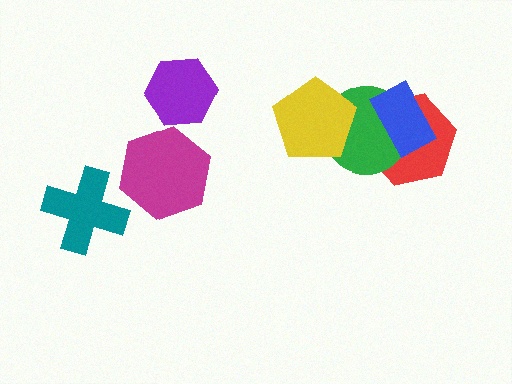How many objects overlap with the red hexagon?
2 objects overlap with the red hexagon.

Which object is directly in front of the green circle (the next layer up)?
The blue rectangle is directly in front of the green circle.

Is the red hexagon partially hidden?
Yes, it is partially covered by another shape.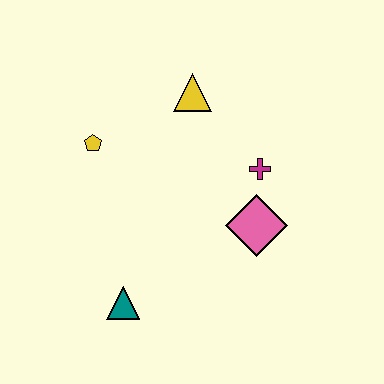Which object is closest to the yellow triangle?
The magenta cross is closest to the yellow triangle.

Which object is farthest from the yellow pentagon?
The pink diamond is farthest from the yellow pentagon.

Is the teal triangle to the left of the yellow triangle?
Yes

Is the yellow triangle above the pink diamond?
Yes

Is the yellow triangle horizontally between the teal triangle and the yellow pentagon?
No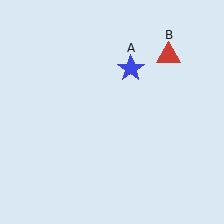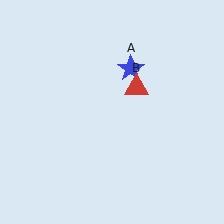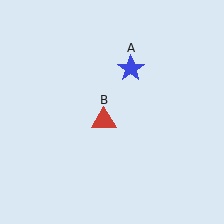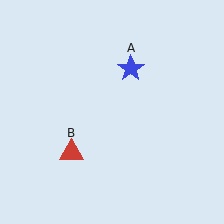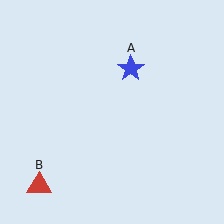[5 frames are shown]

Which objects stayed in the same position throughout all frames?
Blue star (object A) remained stationary.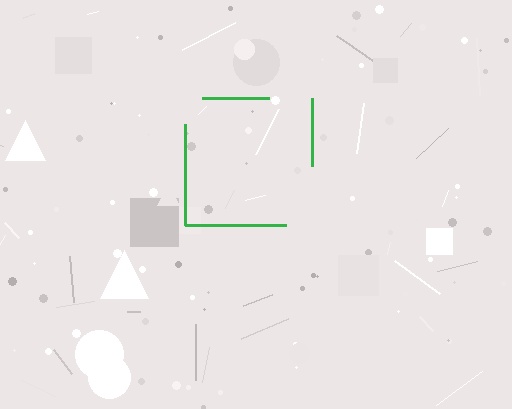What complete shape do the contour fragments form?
The contour fragments form a square.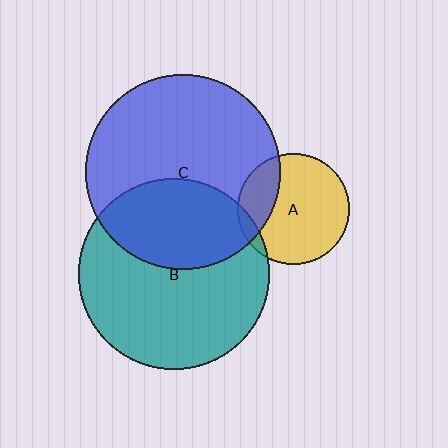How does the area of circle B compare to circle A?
Approximately 2.9 times.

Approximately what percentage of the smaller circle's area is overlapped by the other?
Approximately 5%.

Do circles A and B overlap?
Yes.